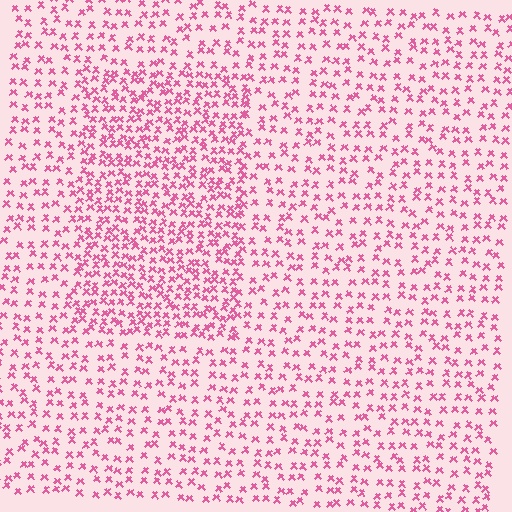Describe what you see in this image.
The image contains small pink elements arranged at two different densities. A rectangle-shaped region is visible where the elements are more densely packed than the surrounding area.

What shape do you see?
I see a rectangle.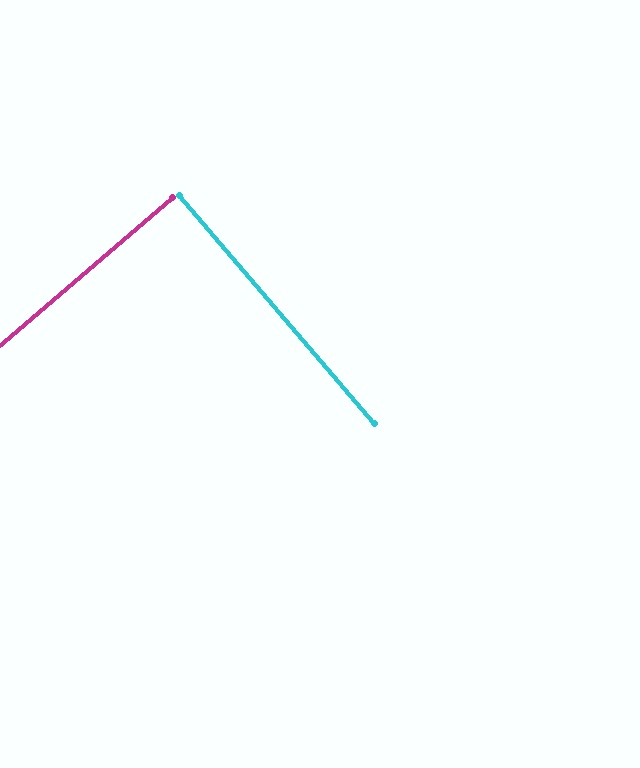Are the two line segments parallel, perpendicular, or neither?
Perpendicular — they meet at approximately 90°.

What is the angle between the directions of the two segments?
Approximately 90 degrees.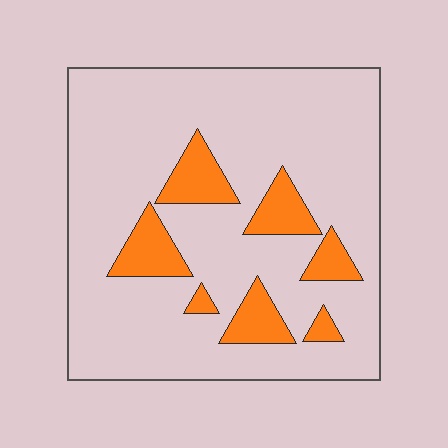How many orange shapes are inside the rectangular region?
7.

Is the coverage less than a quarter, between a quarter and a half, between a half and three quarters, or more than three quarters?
Less than a quarter.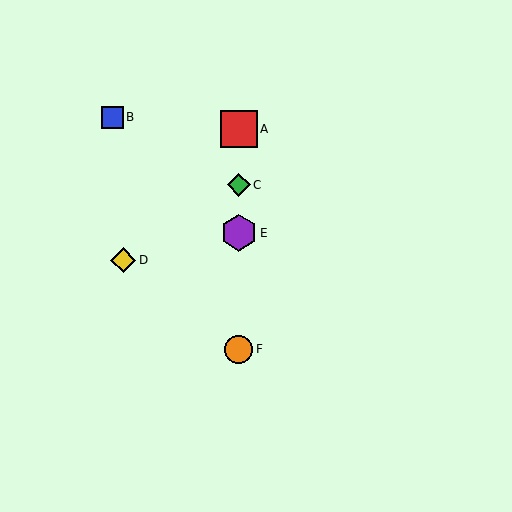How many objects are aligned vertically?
4 objects (A, C, E, F) are aligned vertically.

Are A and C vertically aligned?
Yes, both are at x≈239.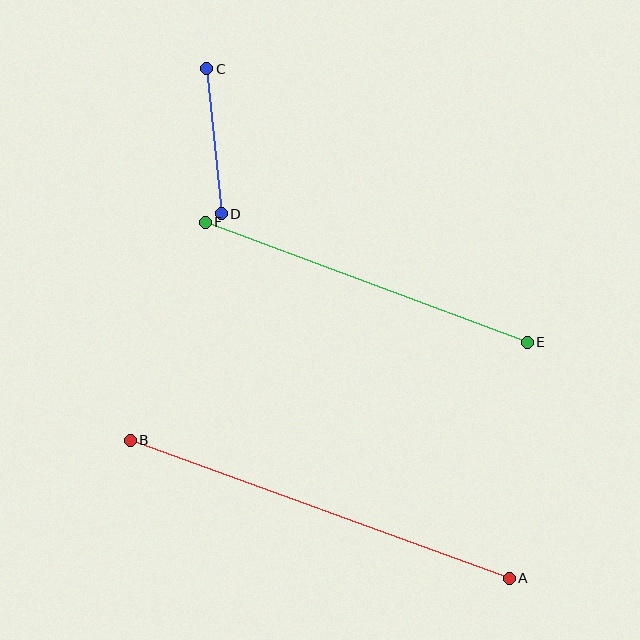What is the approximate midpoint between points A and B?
The midpoint is at approximately (320, 509) pixels.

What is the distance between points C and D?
The distance is approximately 146 pixels.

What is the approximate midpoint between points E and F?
The midpoint is at approximately (366, 282) pixels.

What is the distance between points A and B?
The distance is approximately 404 pixels.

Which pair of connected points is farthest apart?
Points A and B are farthest apart.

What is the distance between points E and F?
The distance is approximately 343 pixels.